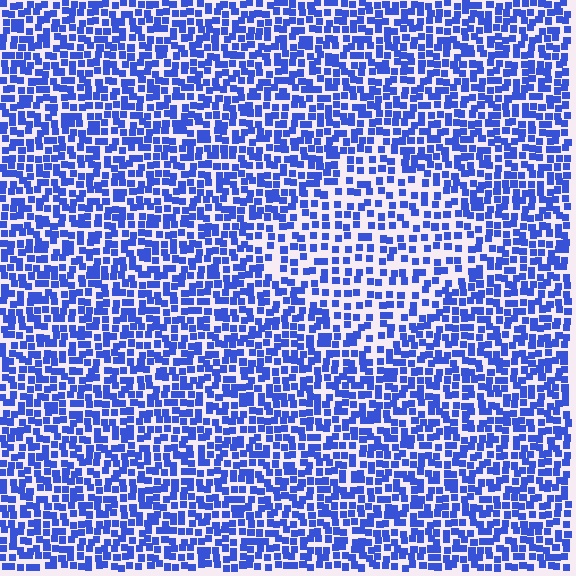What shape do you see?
I see a diamond.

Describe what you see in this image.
The image contains small blue elements arranged at two different densities. A diamond-shaped region is visible where the elements are less densely packed than the surrounding area.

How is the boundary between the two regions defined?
The boundary is defined by a change in element density (approximately 1.7x ratio). All elements are the same color, size, and shape.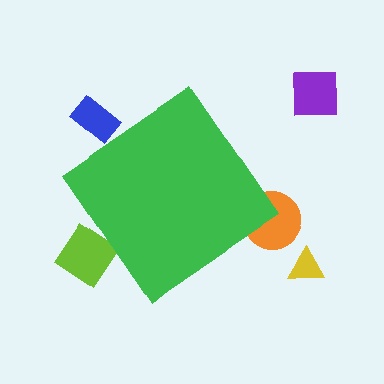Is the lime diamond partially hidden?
Yes, the lime diamond is partially hidden behind the green diamond.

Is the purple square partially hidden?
No, the purple square is fully visible.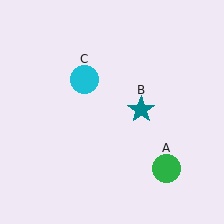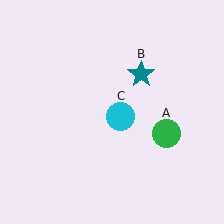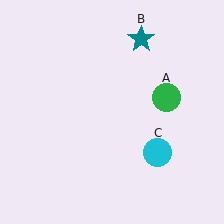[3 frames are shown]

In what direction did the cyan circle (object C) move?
The cyan circle (object C) moved down and to the right.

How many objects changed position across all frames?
3 objects changed position: green circle (object A), teal star (object B), cyan circle (object C).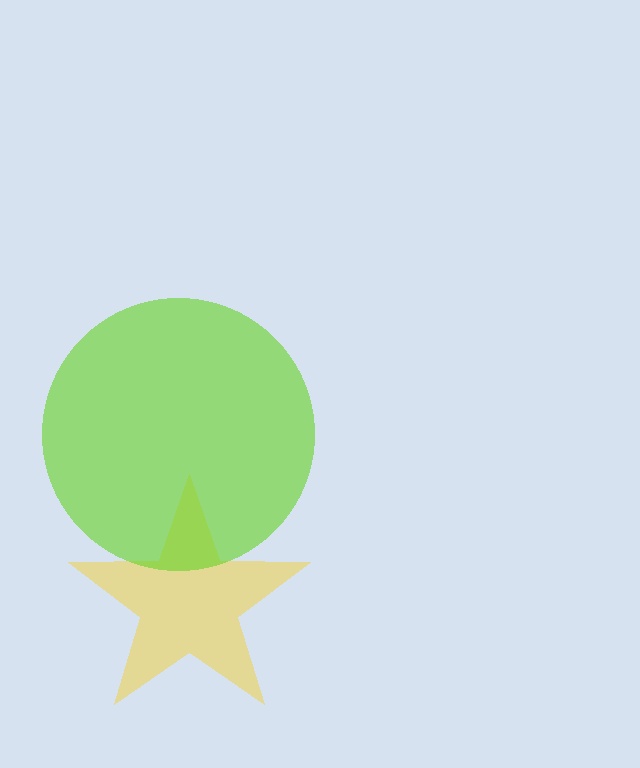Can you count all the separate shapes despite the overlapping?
Yes, there are 2 separate shapes.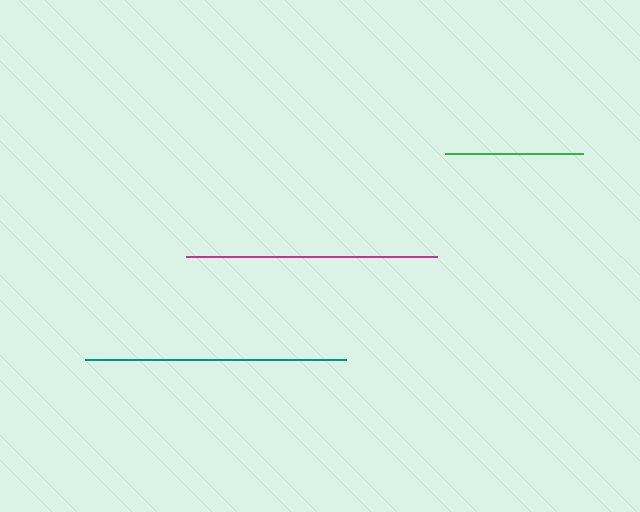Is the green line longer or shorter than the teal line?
The teal line is longer than the green line.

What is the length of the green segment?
The green segment is approximately 138 pixels long.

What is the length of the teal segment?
The teal segment is approximately 261 pixels long.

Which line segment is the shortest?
The green line is the shortest at approximately 138 pixels.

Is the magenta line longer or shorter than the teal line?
The teal line is longer than the magenta line.